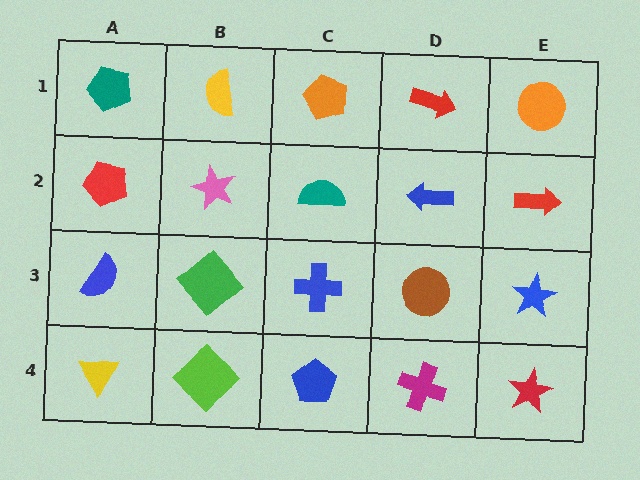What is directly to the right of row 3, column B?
A blue cross.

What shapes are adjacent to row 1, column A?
A red pentagon (row 2, column A), a yellow semicircle (row 1, column B).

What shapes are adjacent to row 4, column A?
A blue semicircle (row 3, column A), a lime diamond (row 4, column B).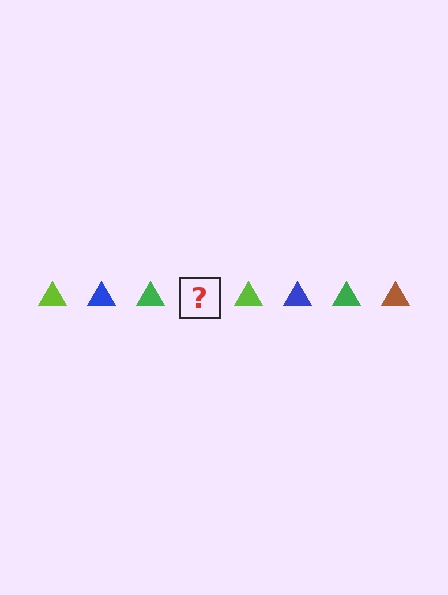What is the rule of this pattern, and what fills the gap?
The rule is that the pattern cycles through lime, blue, green, brown triangles. The gap should be filled with a brown triangle.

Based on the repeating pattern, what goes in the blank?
The blank should be a brown triangle.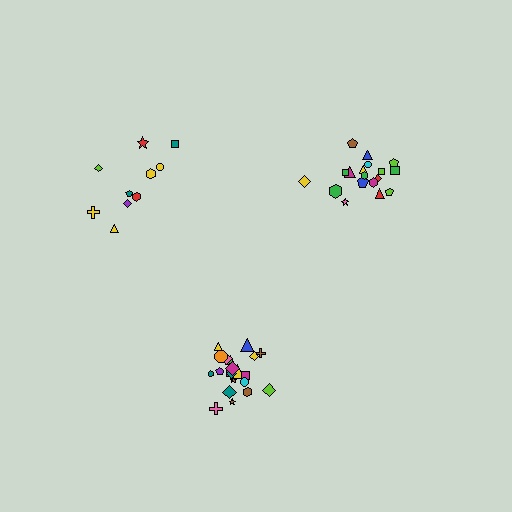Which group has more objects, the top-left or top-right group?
The top-right group.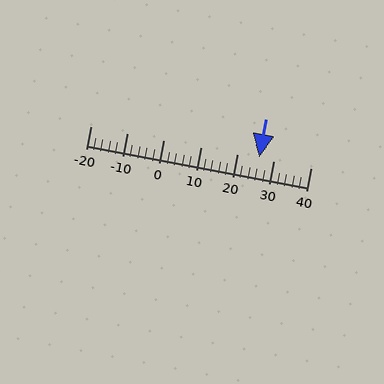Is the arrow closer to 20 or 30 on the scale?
The arrow is closer to 30.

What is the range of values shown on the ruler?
The ruler shows values from -20 to 40.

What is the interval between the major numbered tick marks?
The major tick marks are spaced 10 units apart.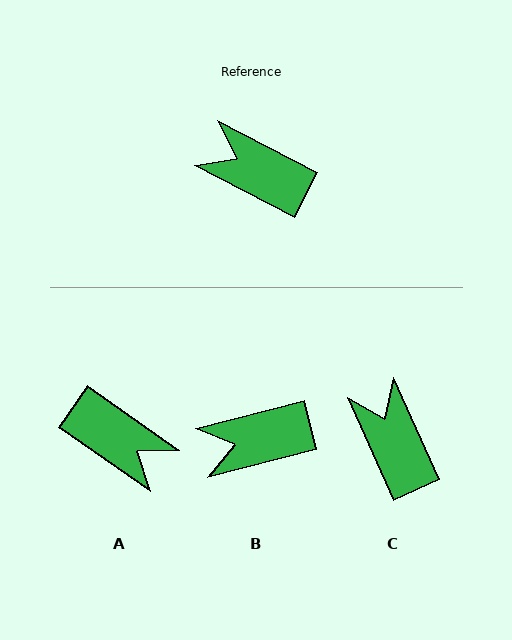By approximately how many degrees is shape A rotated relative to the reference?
Approximately 173 degrees counter-clockwise.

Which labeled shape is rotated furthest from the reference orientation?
A, about 173 degrees away.